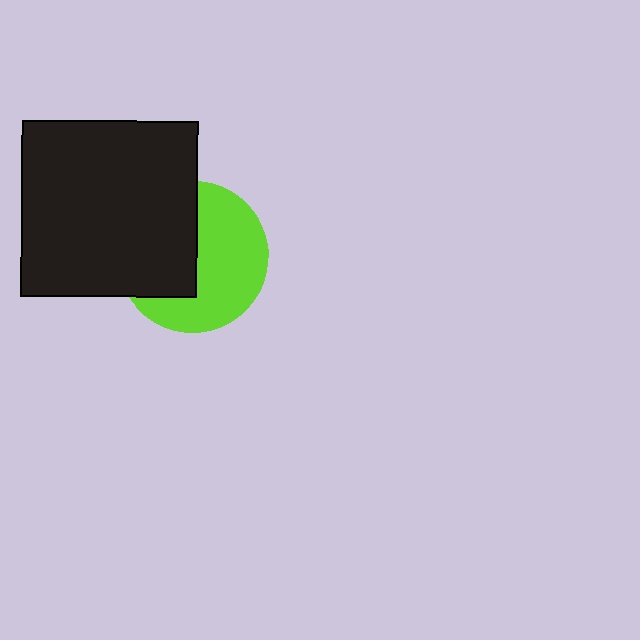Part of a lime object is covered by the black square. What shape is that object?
It is a circle.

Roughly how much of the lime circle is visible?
About half of it is visible (roughly 55%).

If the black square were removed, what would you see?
You would see the complete lime circle.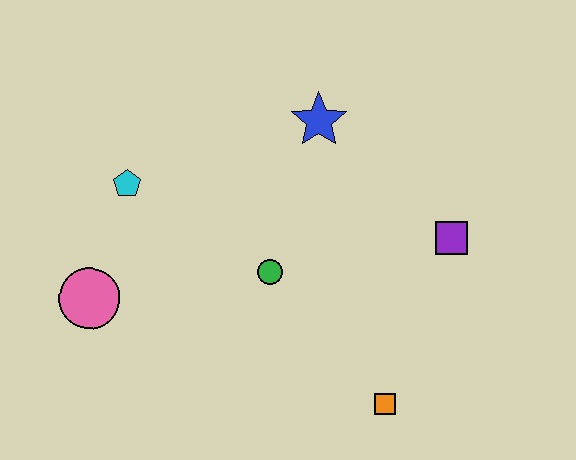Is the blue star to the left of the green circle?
No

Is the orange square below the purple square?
Yes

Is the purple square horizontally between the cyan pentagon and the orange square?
No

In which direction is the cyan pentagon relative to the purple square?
The cyan pentagon is to the left of the purple square.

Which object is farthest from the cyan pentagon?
The orange square is farthest from the cyan pentagon.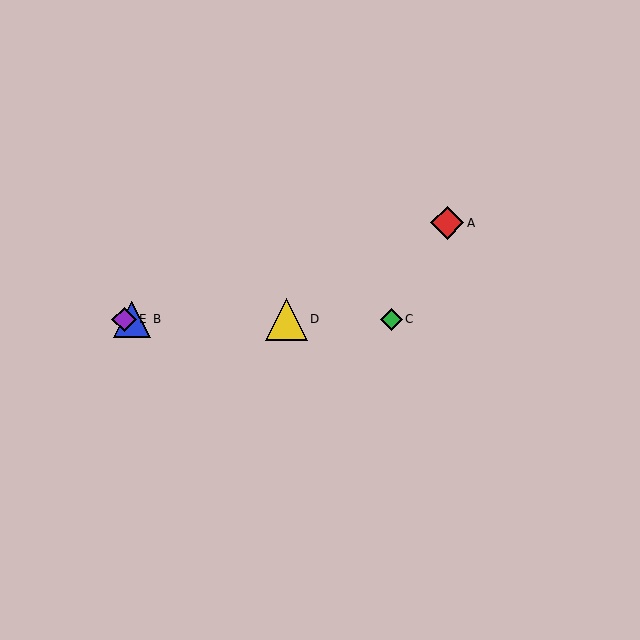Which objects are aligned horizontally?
Objects B, C, D, E are aligned horizontally.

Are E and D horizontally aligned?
Yes, both are at y≈319.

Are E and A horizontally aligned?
No, E is at y≈319 and A is at y≈223.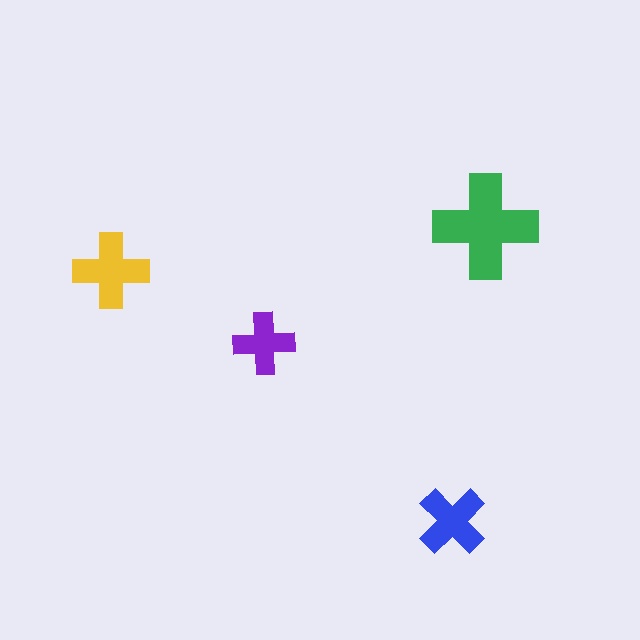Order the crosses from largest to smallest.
the green one, the yellow one, the blue one, the purple one.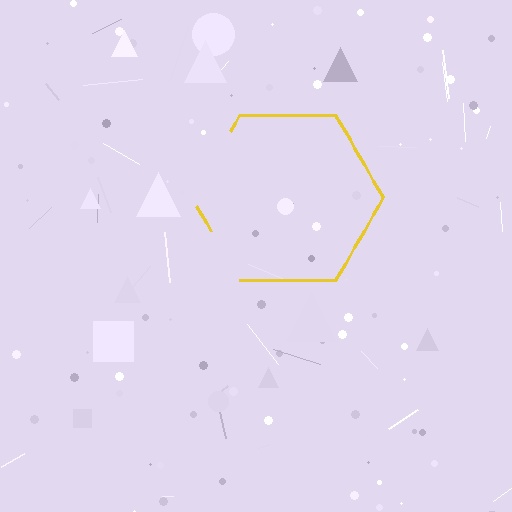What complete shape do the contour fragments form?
The contour fragments form a hexagon.